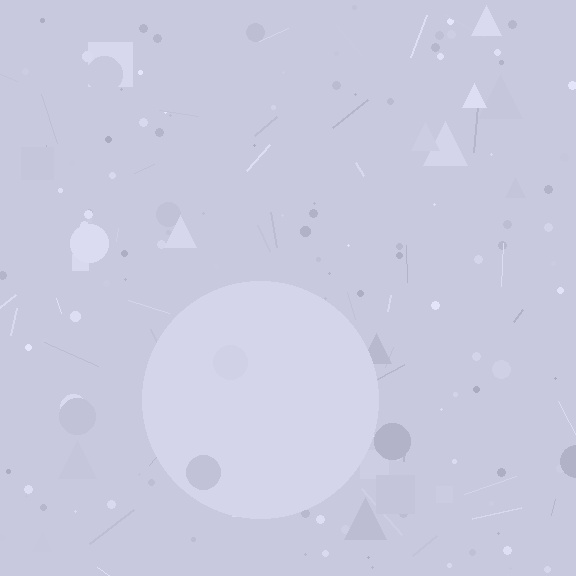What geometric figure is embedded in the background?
A circle is embedded in the background.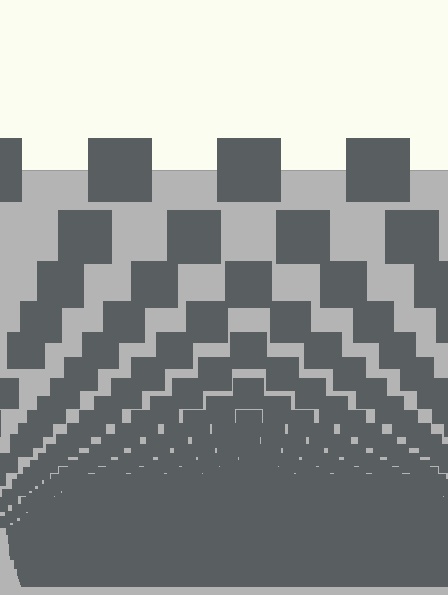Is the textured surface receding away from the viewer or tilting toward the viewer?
The surface appears to tilt toward the viewer. Texture elements get larger and sparser toward the top.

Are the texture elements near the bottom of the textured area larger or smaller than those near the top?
Smaller. The gradient is inverted — elements near the bottom are smaller and denser.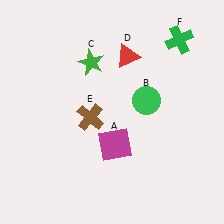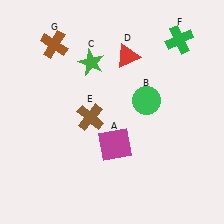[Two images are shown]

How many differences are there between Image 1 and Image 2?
There is 1 difference between the two images.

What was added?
A brown cross (G) was added in Image 2.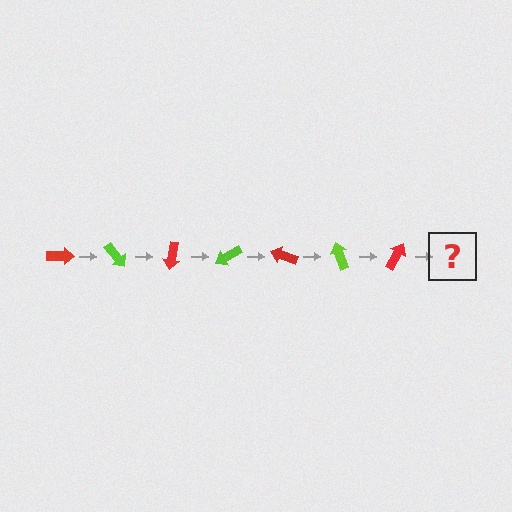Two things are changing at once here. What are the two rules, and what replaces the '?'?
The two rules are that it rotates 50 degrees each step and the color cycles through red and lime. The '?' should be a lime arrow, rotated 350 degrees from the start.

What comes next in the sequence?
The next element should be a lime arrow, rotated 350 degrees from the start.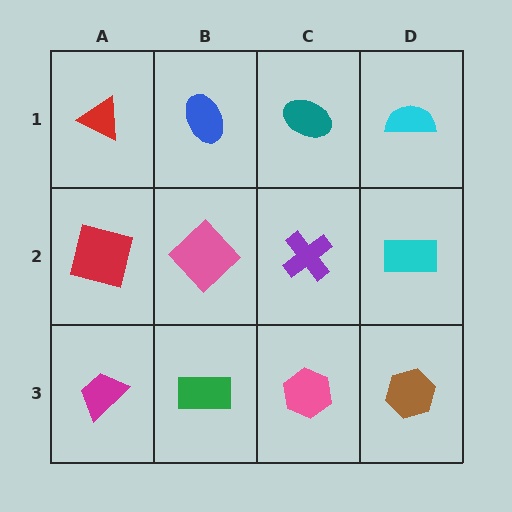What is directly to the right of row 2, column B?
A purple cross.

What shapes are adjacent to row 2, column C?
A teal ellipse (row 1, column C), a pink hexagon (row 3, column C), a pink diamond (row 2, column B), a cyan rectangle (row 2, column D).